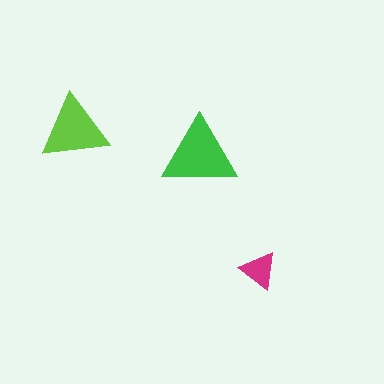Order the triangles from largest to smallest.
the green one, the lime one, the magenta one.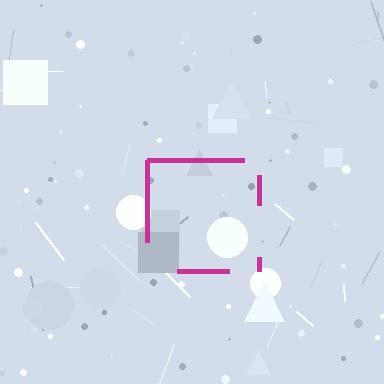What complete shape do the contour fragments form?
The contour fragments form a square.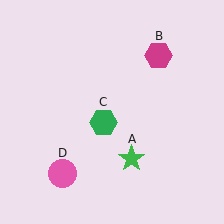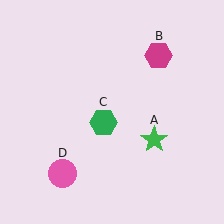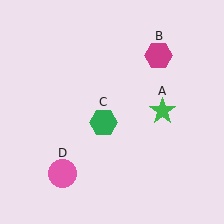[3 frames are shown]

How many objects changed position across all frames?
1 object changed position: green star (object A).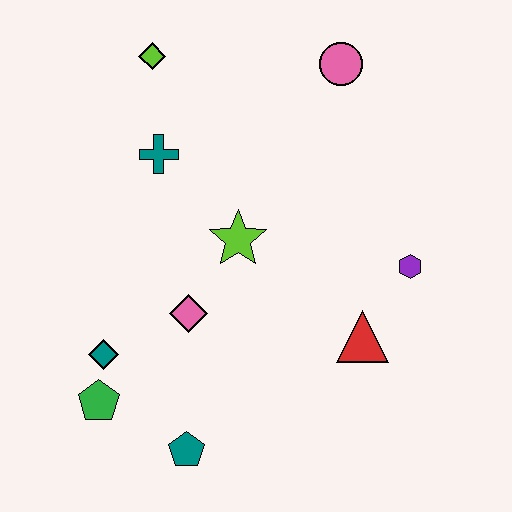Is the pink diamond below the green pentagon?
No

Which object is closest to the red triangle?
The purple hexagon is closest to the red triangle.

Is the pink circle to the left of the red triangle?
Yes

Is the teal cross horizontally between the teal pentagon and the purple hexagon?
No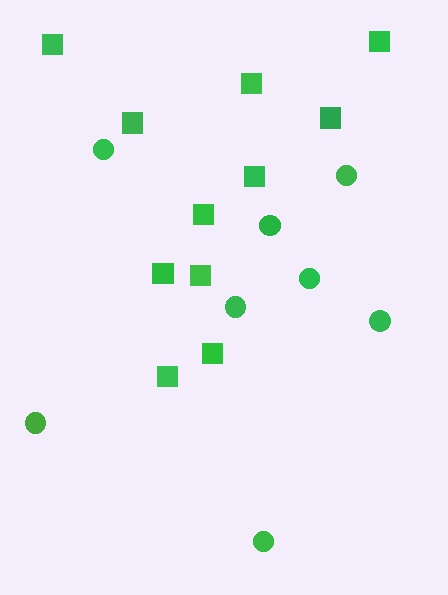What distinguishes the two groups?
There are 2 groups: one group of squares (11) and one group of circles (8).